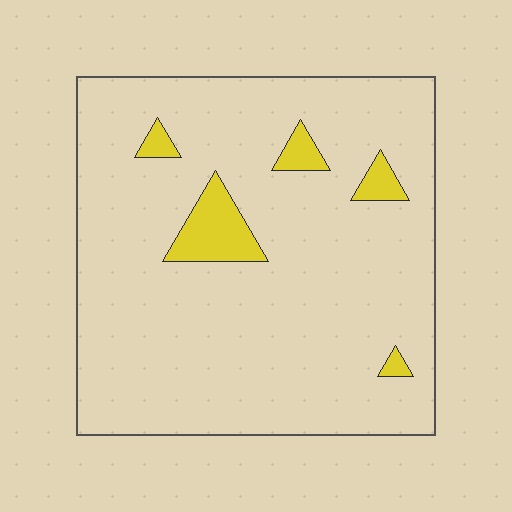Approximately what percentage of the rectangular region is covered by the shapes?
Approximately 10%.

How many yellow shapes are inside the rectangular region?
5.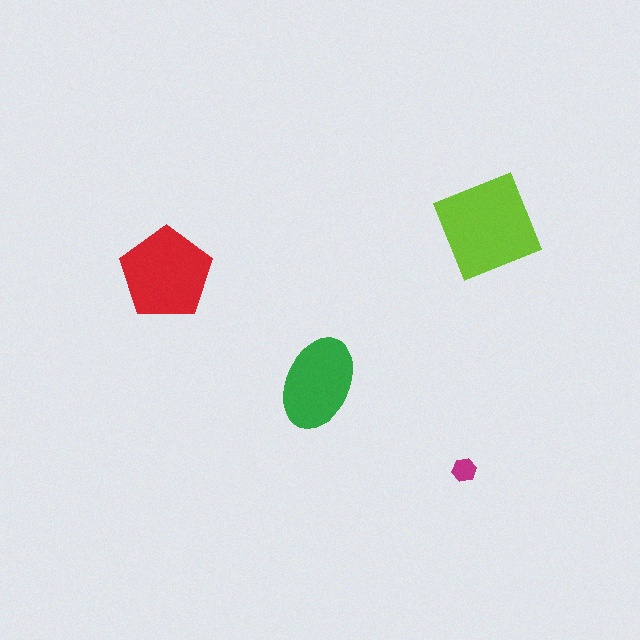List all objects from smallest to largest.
The magenta hexagon, the green ellipse, the red pentagon, the lime diamond.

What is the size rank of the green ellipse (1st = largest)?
3rd.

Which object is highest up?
The lime diamond is topmost.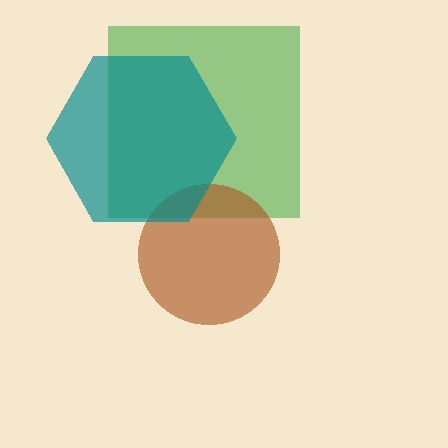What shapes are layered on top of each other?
The layered shapes are: a green square, a brown circle, a teal hexagon.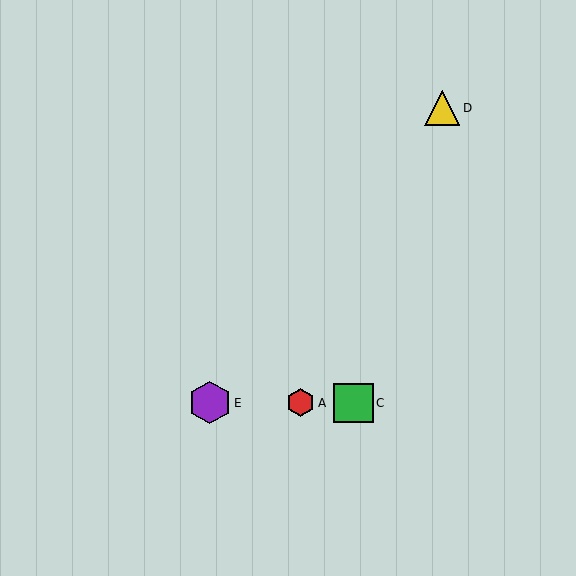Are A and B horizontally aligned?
Yes, both are at y≈403.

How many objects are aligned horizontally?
4 objects (A, B, C, E) are aligned horizontally.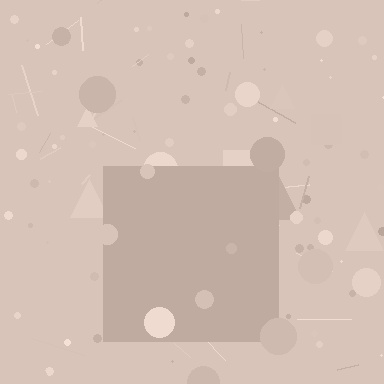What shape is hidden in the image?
A square is hidden in the image.